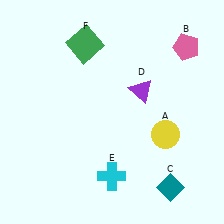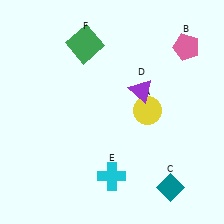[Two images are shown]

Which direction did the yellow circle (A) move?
The yellow circle (A) moved up.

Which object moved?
The yellow circle (A) moved up.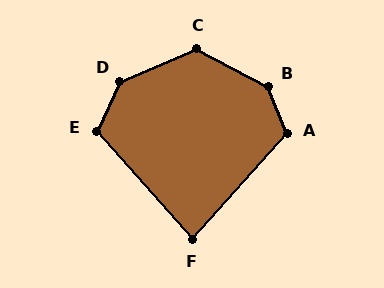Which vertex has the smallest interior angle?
F, at approximately 83 degrees.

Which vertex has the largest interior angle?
B, at approximately 140 degrees.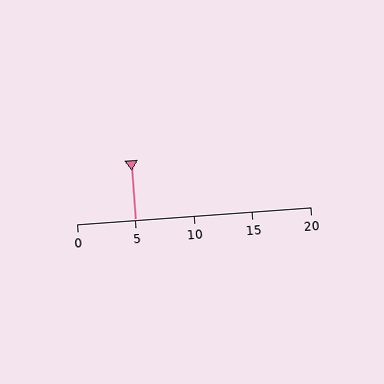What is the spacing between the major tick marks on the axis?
The major ticks are spaced 5 apart.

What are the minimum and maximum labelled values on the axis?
The axis runs from 0 to 20.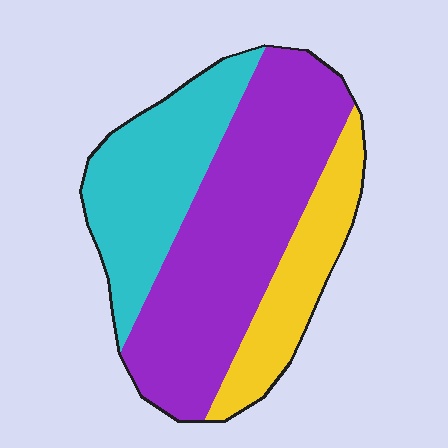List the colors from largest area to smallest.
From largest to smallest: purple, cyan, yellow.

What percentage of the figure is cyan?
Cyan covers roughly 30% of the figure.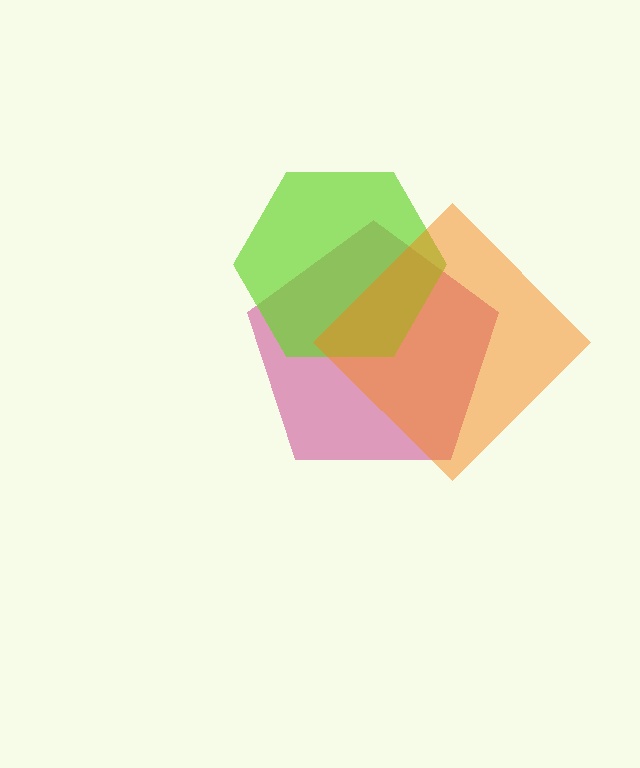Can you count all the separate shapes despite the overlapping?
Yes, there are 3 separate shapes.